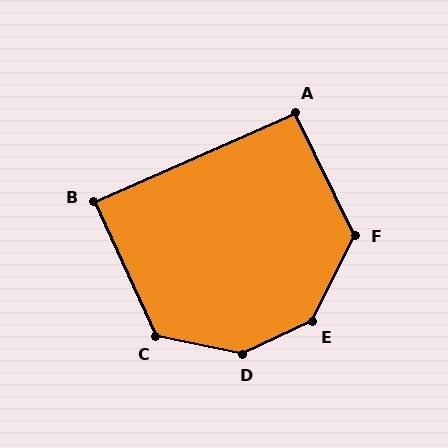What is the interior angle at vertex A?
Approximately 92 degrees (approximately right).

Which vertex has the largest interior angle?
D, at approximately 143 degrees.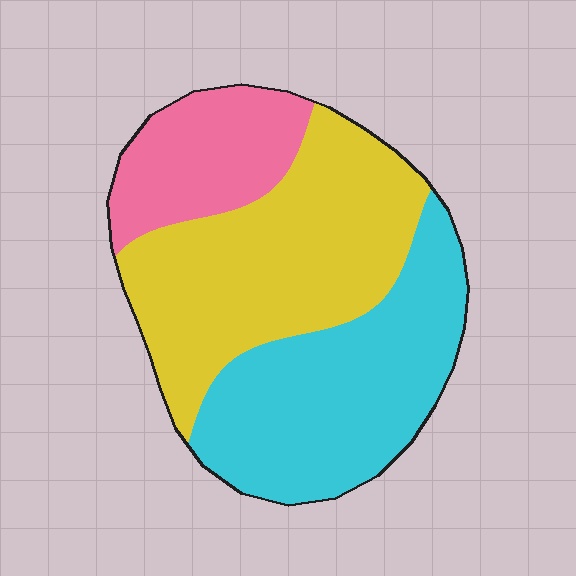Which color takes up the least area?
Pink, at roughly 20%.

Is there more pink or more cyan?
Cyan.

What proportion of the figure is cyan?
Cyan covers about 40% of the figure.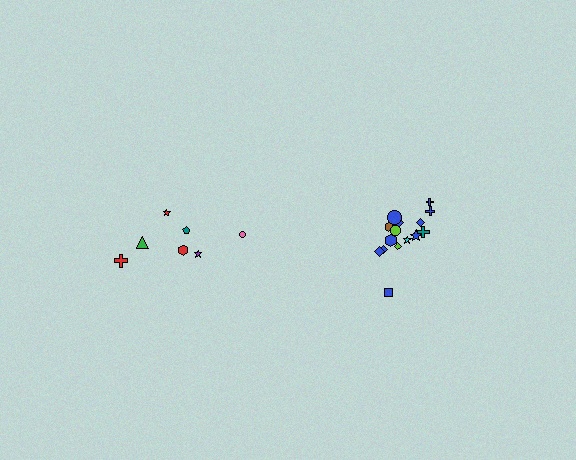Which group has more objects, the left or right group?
The right group.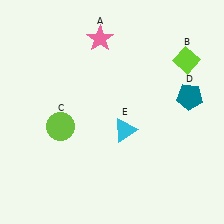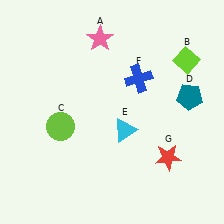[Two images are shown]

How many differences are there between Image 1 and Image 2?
There are 2 differences between the two images.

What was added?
A blue cross (F), a red star (G) were added in Image 2.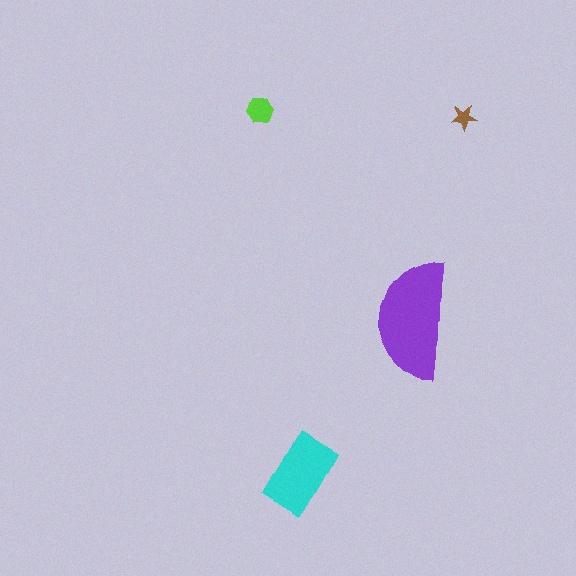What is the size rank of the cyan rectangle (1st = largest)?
2nd.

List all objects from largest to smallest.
The purple semicircle, the cyan rectangle, the lime hexagon, the brown star.